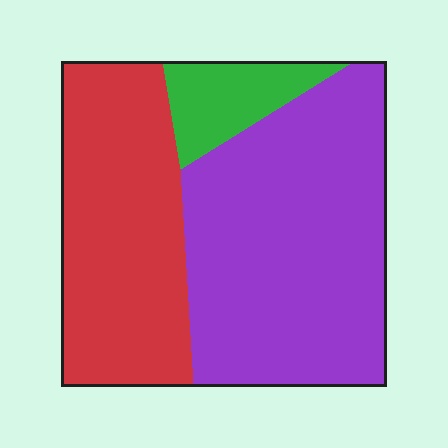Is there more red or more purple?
Purple.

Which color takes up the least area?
Green, at roughly 10%.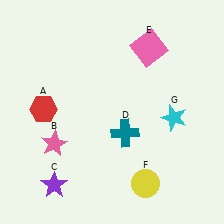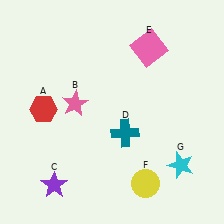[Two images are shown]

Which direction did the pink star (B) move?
The pink star (B) moved up.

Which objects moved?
The objects that moved are: the pink star (B), the cyan star (G).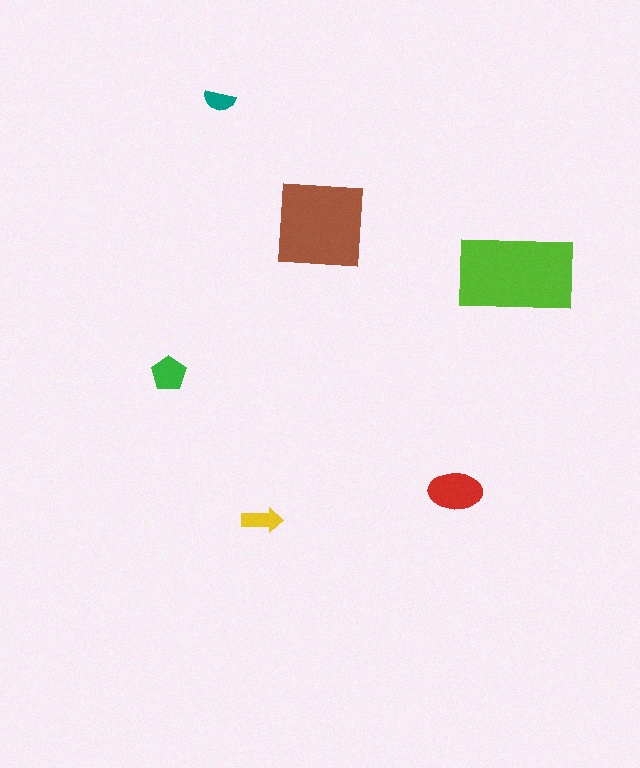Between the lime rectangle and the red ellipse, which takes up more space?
The lime rectangle.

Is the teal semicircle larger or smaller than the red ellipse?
Smaller.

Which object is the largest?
The lime rectangle.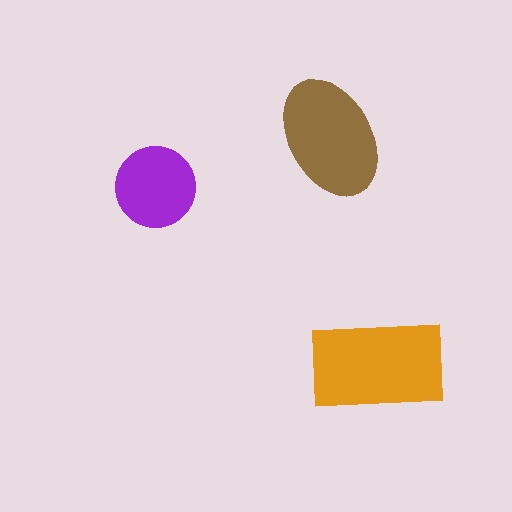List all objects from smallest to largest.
The purple circle, the brown ellipse, the orange rectangle.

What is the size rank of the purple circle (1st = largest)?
3rd.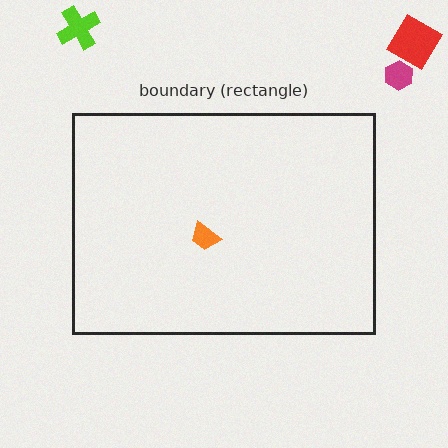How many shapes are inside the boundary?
1 inside, 3 outside.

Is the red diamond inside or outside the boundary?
Outside.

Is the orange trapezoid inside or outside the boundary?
Inside.